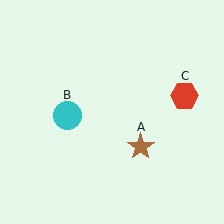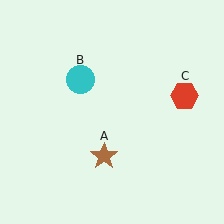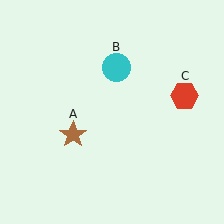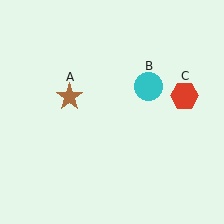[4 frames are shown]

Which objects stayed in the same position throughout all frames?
Red hexagon (object C) remained stationary.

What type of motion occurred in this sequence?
The brown star (object A), cyan circle (object B) rotated clockwise around the center of the scene.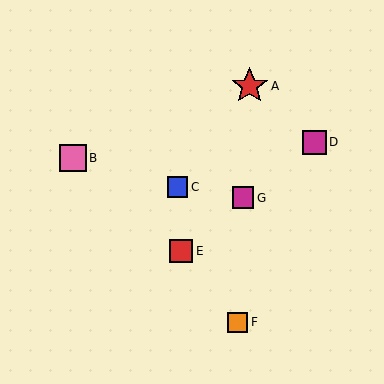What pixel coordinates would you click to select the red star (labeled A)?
Click at (250, 86) to select the red star A.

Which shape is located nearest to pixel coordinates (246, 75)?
The red star (labeled A) at (250, 86) is nearest to that location.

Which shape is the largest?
The red star (labeled A) is the largest.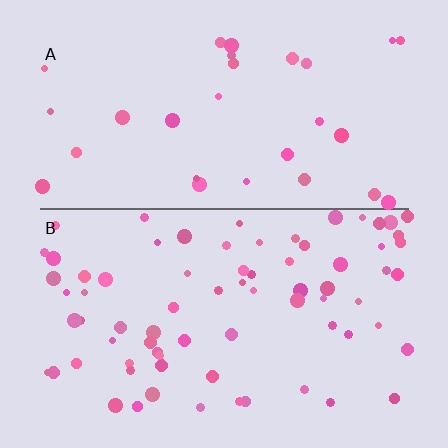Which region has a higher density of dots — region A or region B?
B (the bottom).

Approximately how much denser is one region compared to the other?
Approximately 2.3× — region B over region A.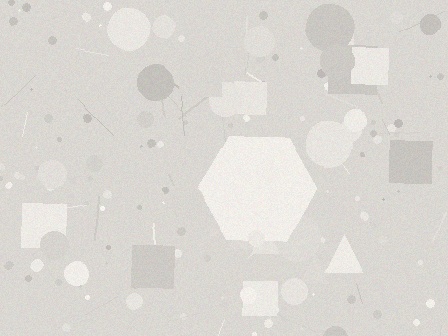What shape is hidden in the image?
A hexagon is hidden in the image.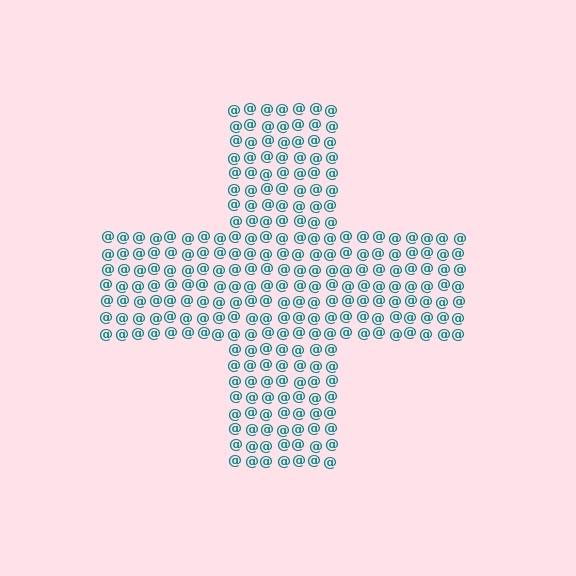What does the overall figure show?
The overall figure shows a cross.